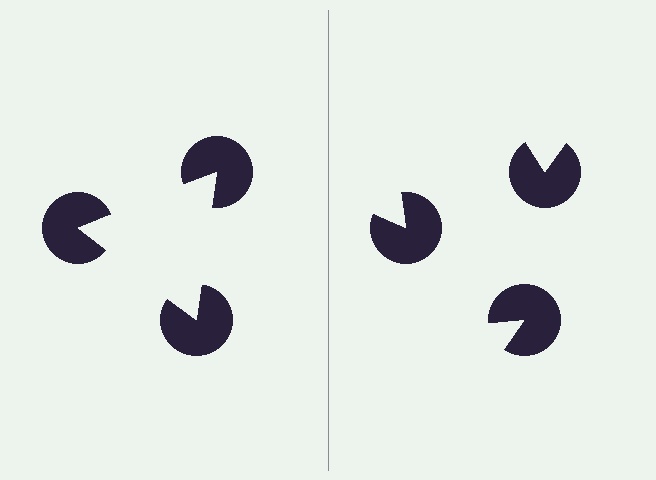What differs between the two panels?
The pac-man discs are positioned identically on both sides; only the wedge orientations differ. On the left they align to a triangle; on the right they are misaligned.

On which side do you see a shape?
An illusory triangle appears on the left side. On the right side the wedge cuts are rotated, so no coherent shape forms.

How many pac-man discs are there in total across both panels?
6 — 3 on each side.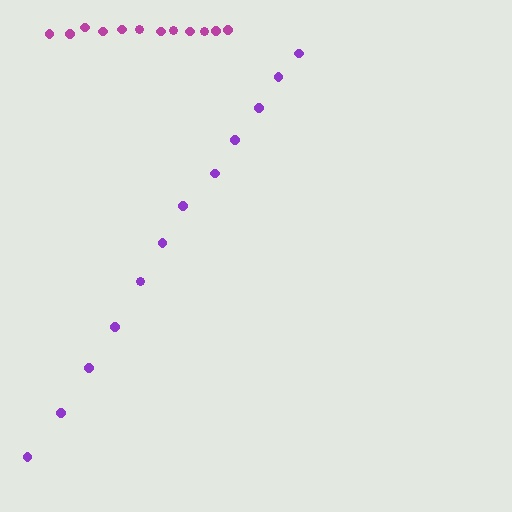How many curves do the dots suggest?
There are 2 distinct paths.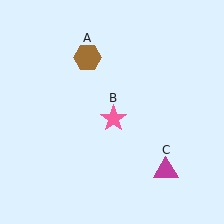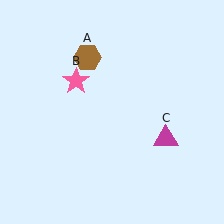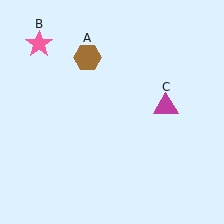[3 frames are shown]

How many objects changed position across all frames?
2 objects changed position: pink star (object B), magenta triangle (object C).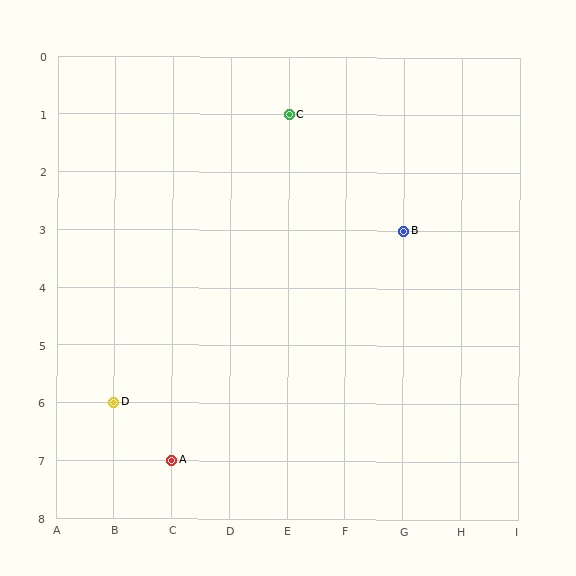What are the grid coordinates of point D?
Point D is at grid coordinates (B, 6).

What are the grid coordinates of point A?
Point A is at grid coordinates (C, 7).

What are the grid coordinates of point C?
Point C is at grid coordinates (E, 1).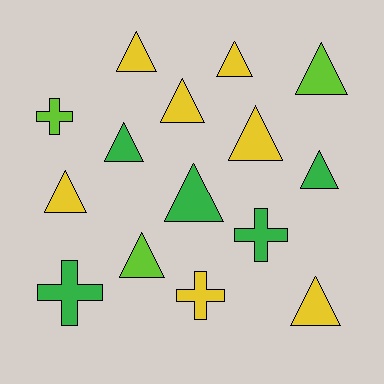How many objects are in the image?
There are 15 objects.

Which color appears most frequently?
Yellow, with 7 objects.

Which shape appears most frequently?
Triangle, with 11 objects.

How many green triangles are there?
There are 3 green triangles.